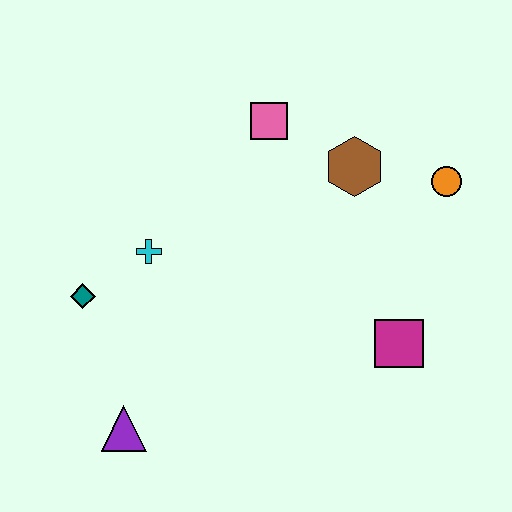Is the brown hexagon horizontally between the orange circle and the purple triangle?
Yes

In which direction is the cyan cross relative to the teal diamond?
The cyan cross is to the right of the teal diamond.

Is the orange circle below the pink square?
Yes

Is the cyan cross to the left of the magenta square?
Yes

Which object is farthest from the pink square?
The purple triangle is farthest from the pink square.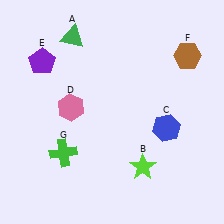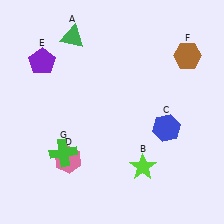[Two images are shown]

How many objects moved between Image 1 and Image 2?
1 object moved between the two images.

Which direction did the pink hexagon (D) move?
The pink hexagon (D) moved down.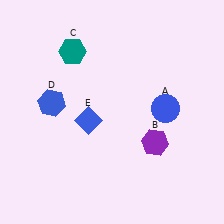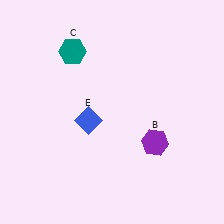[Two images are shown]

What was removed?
The blue hexagon (D), the blue circle (A) were removed in Image 2.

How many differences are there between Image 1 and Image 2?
There are 2 differences between the two images.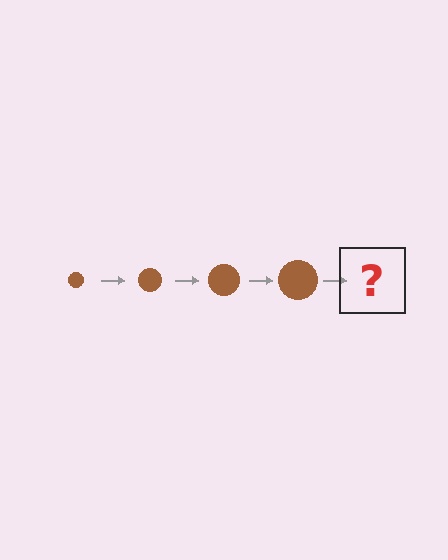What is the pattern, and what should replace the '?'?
The pattern is that the circle gets progressively larger each step. The '?' should be a brown circle, larger than the previous one.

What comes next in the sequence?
The next element should be a brown circle, larger than the previous one.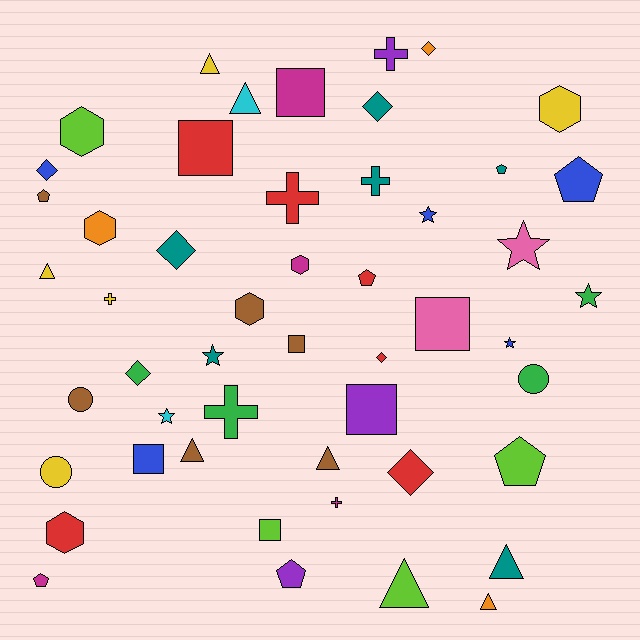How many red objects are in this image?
There are 6 red objects.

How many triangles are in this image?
There are 8 triangles.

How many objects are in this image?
There are 50 objects.